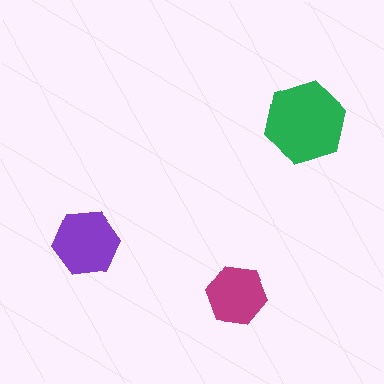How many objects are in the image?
There are 3 objects in the image.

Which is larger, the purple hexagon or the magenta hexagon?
The purple one.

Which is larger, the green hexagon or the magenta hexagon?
The green one.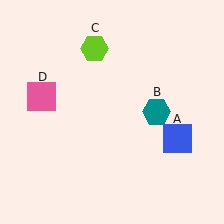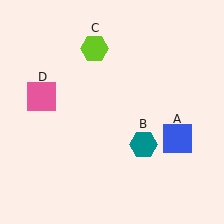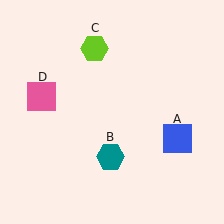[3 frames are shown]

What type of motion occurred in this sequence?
The teal hexagon (object B) rotated clockwise around the center of the scene.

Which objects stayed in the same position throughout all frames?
Blue square (object A) and lime hexagon (object C) and pink square (object D) remained stationary.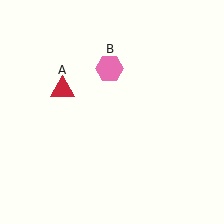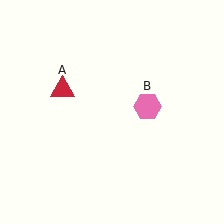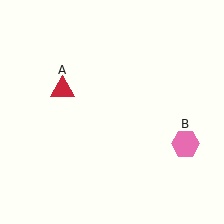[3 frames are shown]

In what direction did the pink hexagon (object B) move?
The pink hexagon (object B) moved down and to the right.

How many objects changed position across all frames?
1 object changed position: pink hexagon (object B).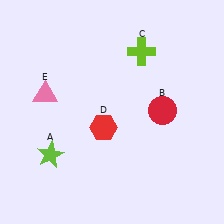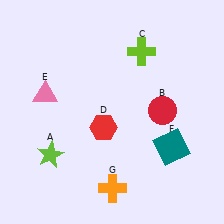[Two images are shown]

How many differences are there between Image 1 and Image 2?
There are 2 differences between the two images.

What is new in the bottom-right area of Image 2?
An orange cross (G) was added in the bottom-right area of Image 2.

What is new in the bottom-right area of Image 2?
A teal square (F) was added in the bottom-right area of Image 2.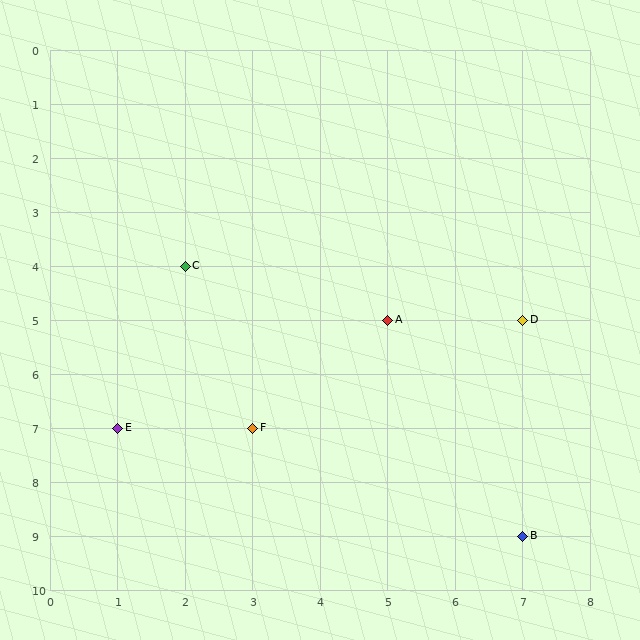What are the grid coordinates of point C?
Point C is at grid coordinates (2, 4).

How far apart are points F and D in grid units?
Points F and D are 4 columns and 2 rows apart (about 4.5 grid units diagonally).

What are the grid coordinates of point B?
Point B is at grid coordinates (7, 9).